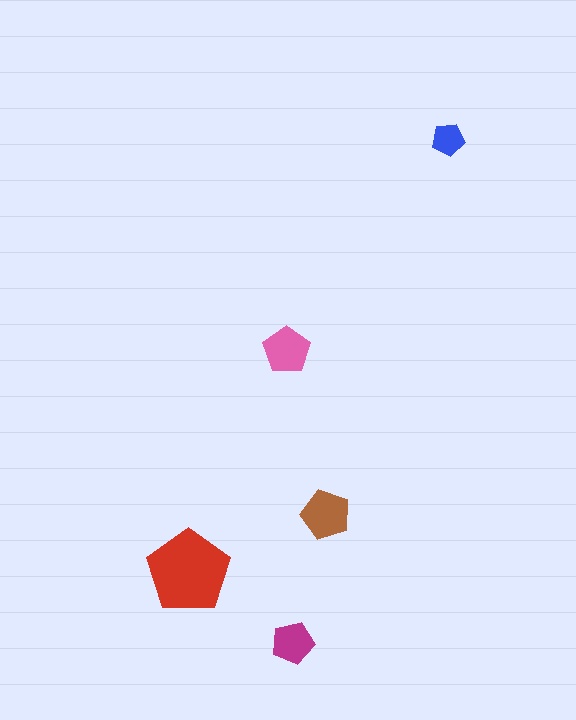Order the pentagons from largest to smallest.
the red one, the brown one, the pink one, the magenta one, the blue one.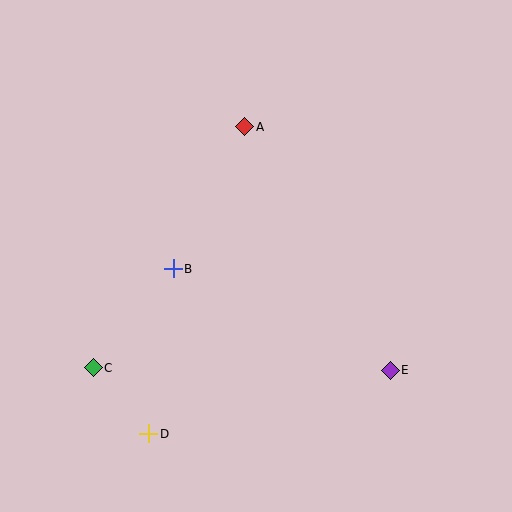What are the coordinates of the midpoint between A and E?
The midpoint between A and E is at (317, 249).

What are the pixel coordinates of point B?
Point B is at (173, 269).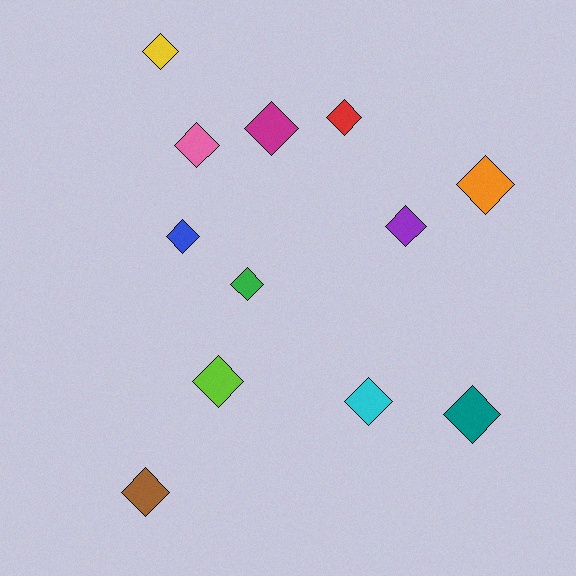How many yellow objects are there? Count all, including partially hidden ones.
There is 1 yellow object.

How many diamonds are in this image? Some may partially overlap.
There are 12 diamonds.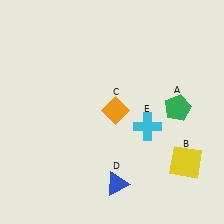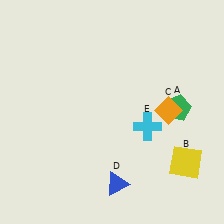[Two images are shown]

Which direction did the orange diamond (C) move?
The orange diamond (C) moved right.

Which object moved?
The orange diamond (C) moved right.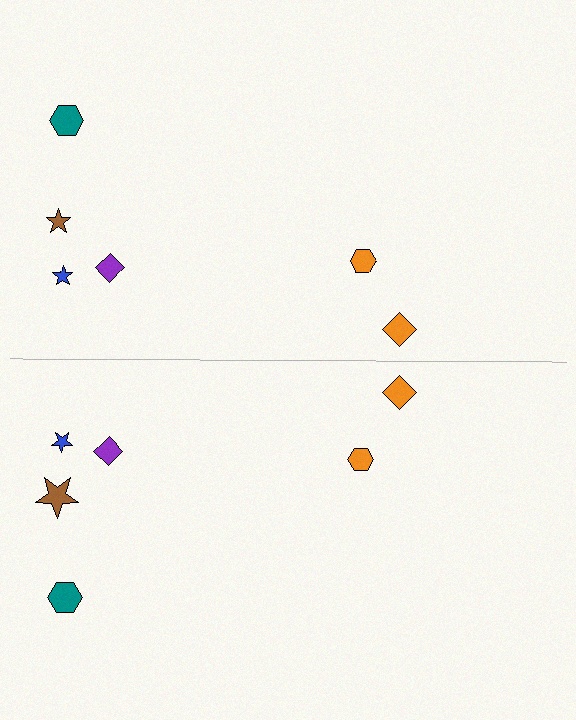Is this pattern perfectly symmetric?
No, the pattern is not perfectly symmetric. The brown star on the bottom side has a different size than its mirror counterpart.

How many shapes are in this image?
There are 12 shapes in this image.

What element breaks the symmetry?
The brown star on the bottom side has a different size than its mirror counterpart.